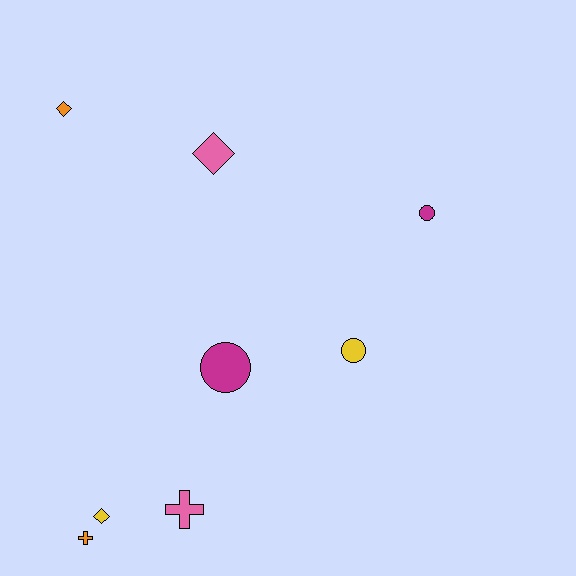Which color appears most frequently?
Orange, with 2 objects.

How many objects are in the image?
There are 8 objects.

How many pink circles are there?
There are no pink circles.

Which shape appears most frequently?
Circle, with 3 objects.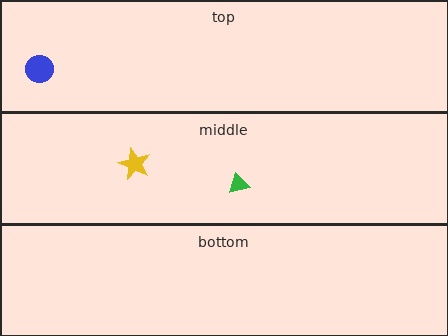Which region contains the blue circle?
The top region.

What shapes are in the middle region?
The green triangle, the yellow star.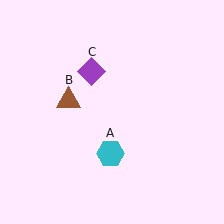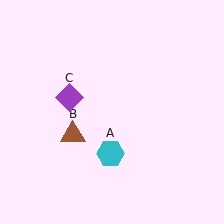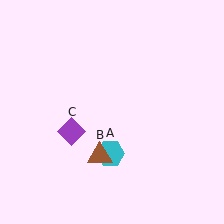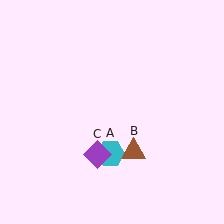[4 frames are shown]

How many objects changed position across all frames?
2 objects changed position: brown triangle (object B), purple diamond (object C).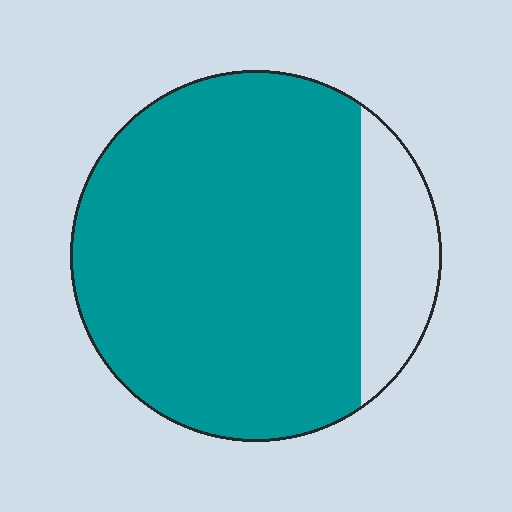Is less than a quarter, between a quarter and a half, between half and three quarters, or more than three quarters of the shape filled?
More than three quarters.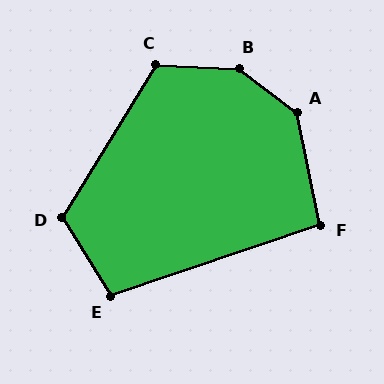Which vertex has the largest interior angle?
B, at approximately 146 degrees.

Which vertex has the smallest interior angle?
F, at approximately 97 degrees.